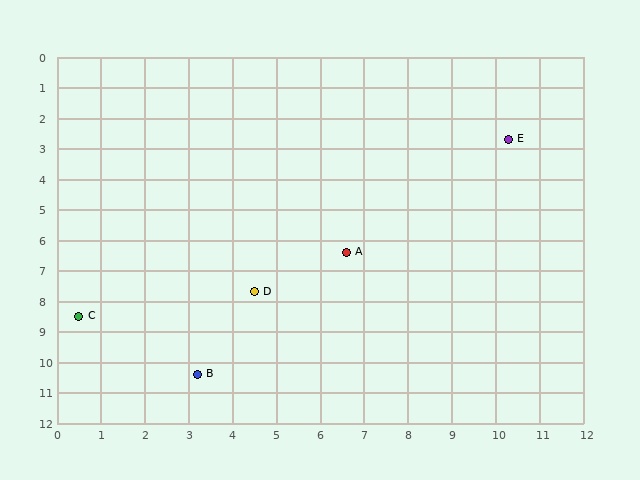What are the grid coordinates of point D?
Point D is at approximately (4.5, 7.7).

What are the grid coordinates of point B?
Point B is at approximately (3.2, 10.4).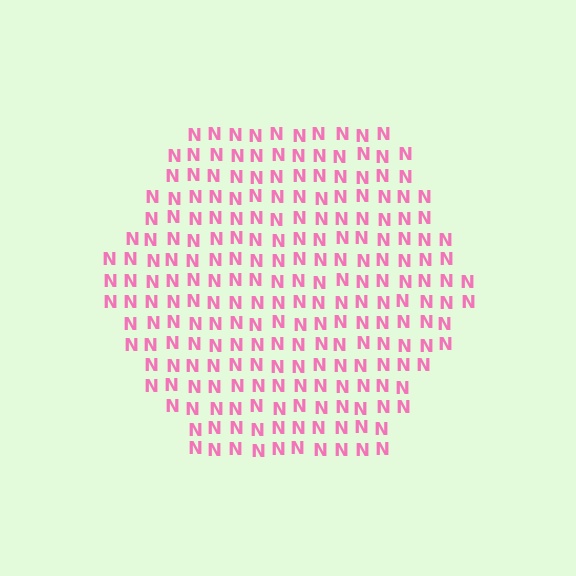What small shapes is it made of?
It is made of small letter N's.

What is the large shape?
The large shape is a hexagon.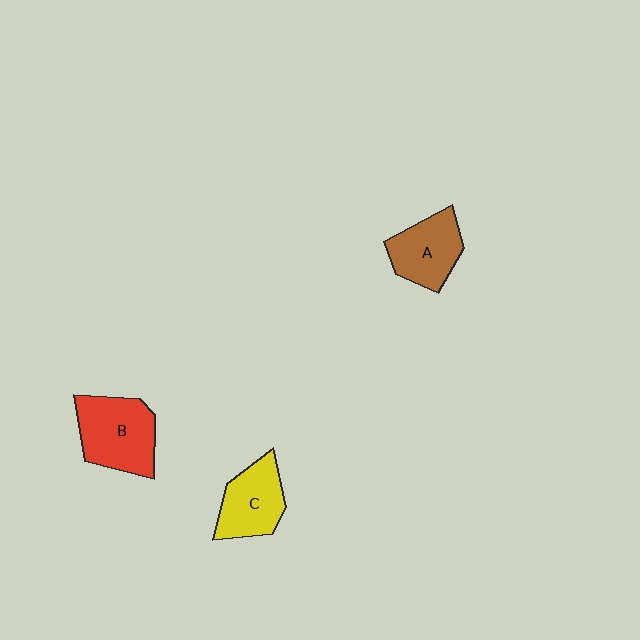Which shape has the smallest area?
Shape A (brown).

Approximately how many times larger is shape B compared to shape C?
Approximately 1.3 times.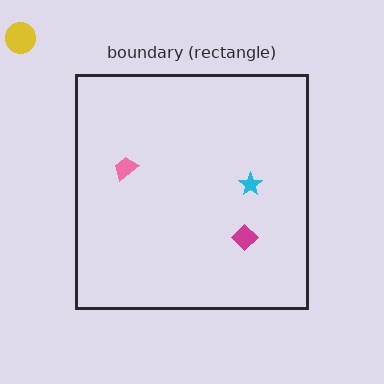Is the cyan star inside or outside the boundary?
Inside.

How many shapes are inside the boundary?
3 inside, 1 outside.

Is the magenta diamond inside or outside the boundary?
Inside.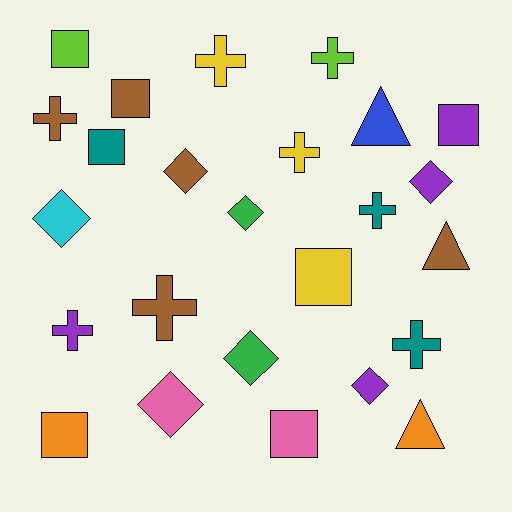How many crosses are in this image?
There are 8 crosses.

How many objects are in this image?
There are 25 objects.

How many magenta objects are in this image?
There are no magenta objects.